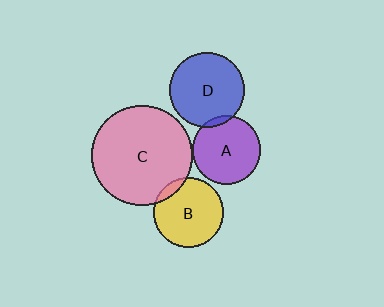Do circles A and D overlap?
Yes.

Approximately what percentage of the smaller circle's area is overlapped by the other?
Approximately 5%.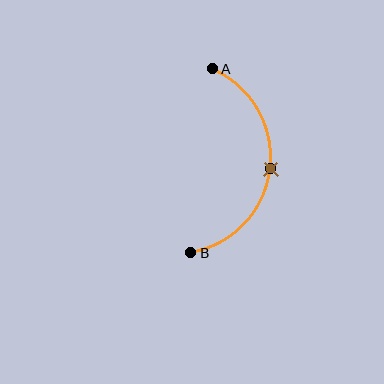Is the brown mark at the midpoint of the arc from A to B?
Yes. The brown mark lies on the arc at equal arc-length from both A and B — it is the arc midpoint.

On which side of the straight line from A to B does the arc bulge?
The arc bulges to the right of the straight line connecting A and B.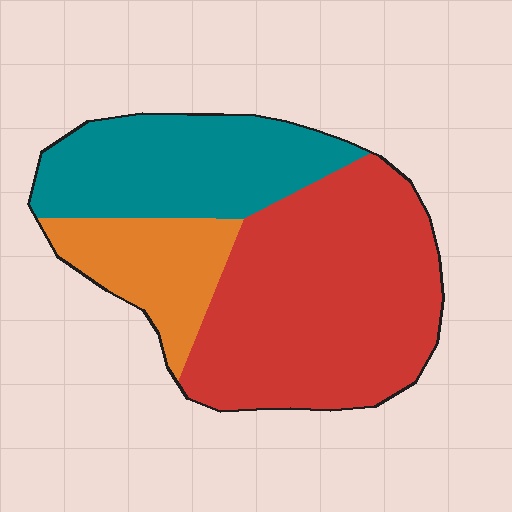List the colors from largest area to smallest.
From largest to smallest: red, teal, orange.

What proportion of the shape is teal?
Teal covers around 30% of the shape.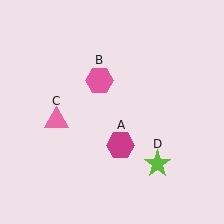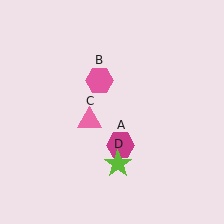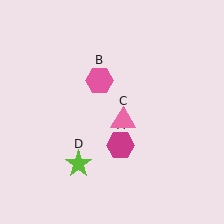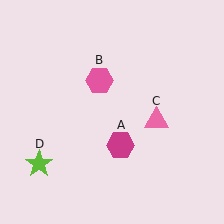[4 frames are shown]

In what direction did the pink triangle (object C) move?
The pink triangle (object C) moved right.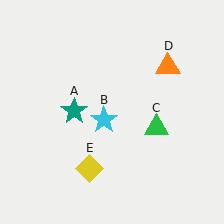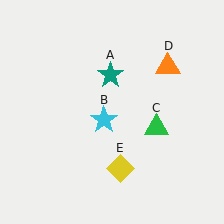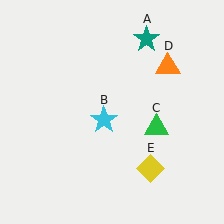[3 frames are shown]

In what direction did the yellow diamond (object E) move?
The yellow diamond (object E) moved right.